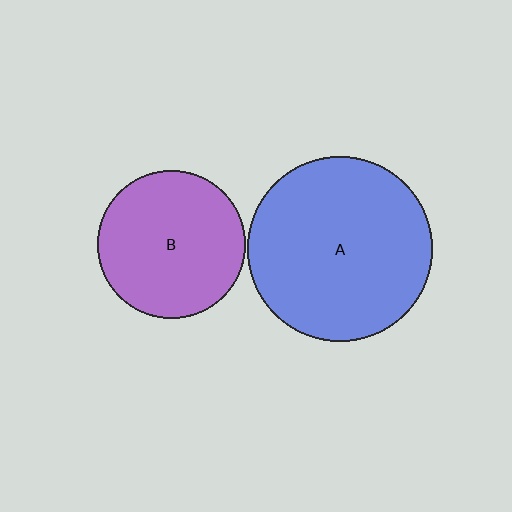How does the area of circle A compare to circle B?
Approximately 1.6 times.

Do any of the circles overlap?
No, none of the circles overlap.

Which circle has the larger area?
Circle A (blue).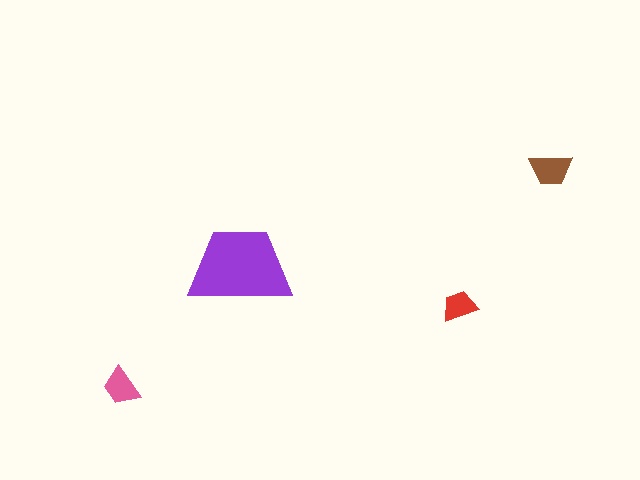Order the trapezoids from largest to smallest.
the purple one, the brown one, the pink one, the red one.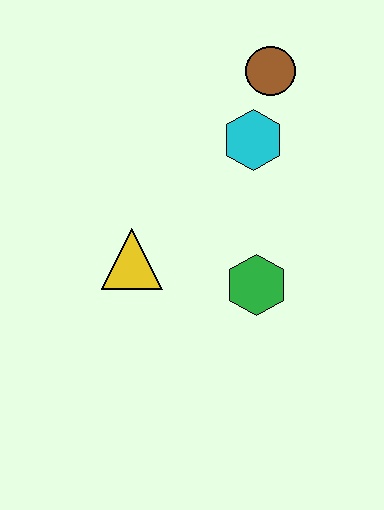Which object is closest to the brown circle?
The cyan hexagon is closest to the brown circle.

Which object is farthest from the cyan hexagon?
The yellow triangle is farthest from the cyan hexagon.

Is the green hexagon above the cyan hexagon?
No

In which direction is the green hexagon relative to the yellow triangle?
The green hexagon is to the right of the yellow triangle.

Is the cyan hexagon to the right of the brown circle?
No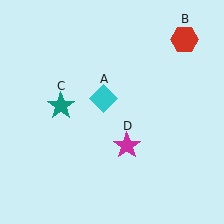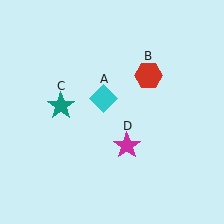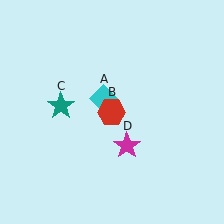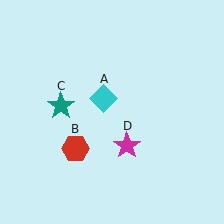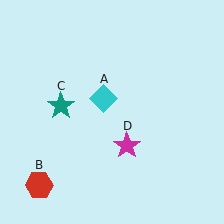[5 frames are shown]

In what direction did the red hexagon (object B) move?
The red hexagon (object B) moved down and to the left.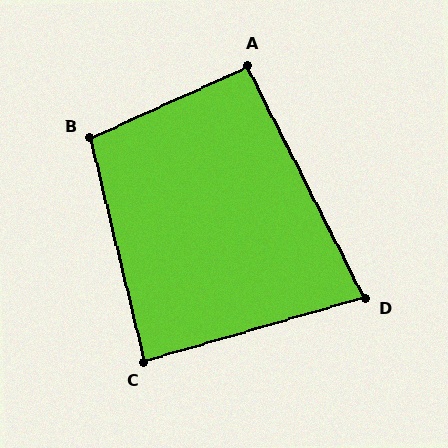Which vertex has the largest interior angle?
B, at approximately 101 degrees.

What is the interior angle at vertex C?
Approximately 88 degrees (approximately right).